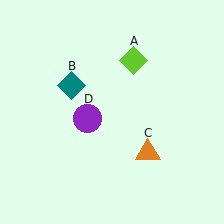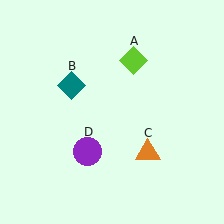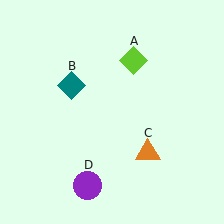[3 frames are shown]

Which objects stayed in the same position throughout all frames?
Lime diamond (object A) and teal diamond (object B) and orange triangle (object C) remained stationary.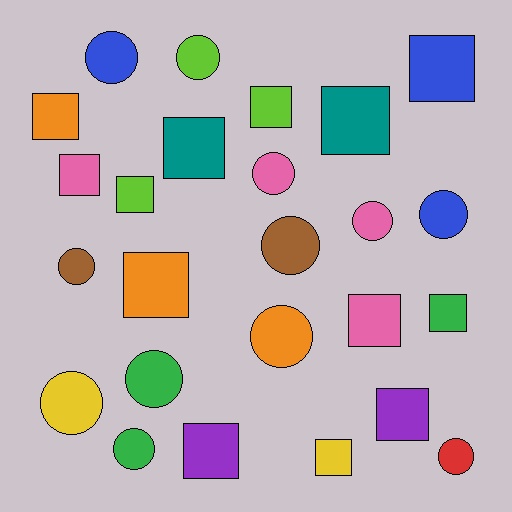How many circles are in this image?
There are 12 circles.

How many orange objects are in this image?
There are 3 orange objects.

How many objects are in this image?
There are 25 objects.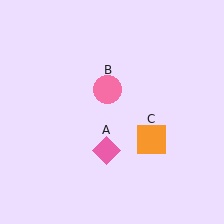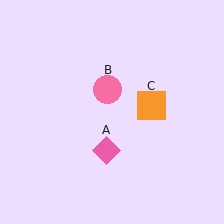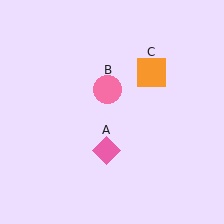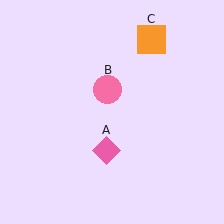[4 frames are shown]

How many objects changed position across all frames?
1 object changed position: orange square (object C).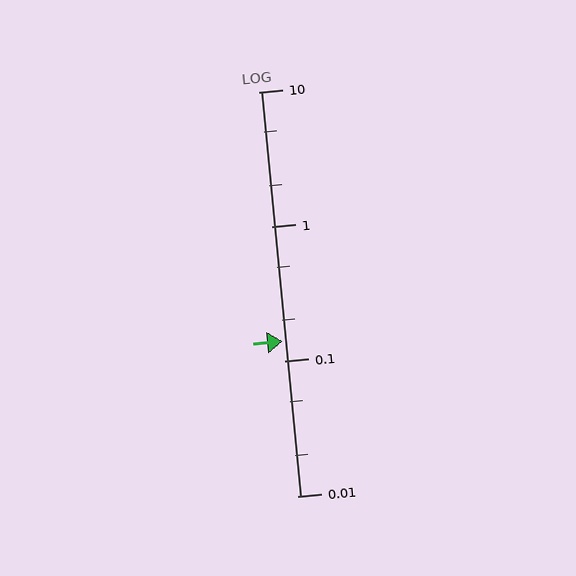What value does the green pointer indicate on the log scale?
The pointer indicates approximately 0.14.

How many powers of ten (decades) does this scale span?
The scale spans 3 decades, from 0.01 to 10.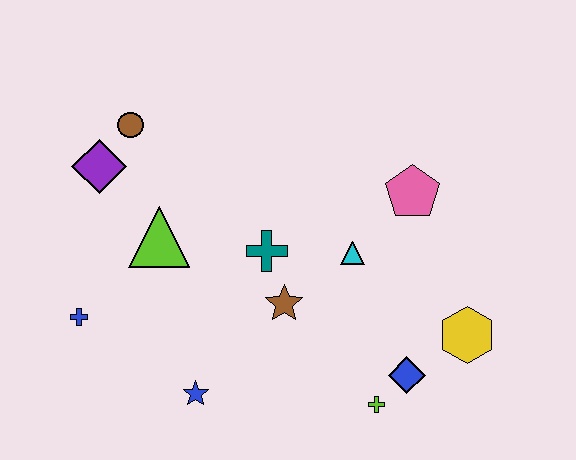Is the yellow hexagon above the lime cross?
Yes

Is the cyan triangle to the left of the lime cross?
Yes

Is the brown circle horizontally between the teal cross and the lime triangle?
No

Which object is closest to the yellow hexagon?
The blue diamond is closest to the yellow hexagon.